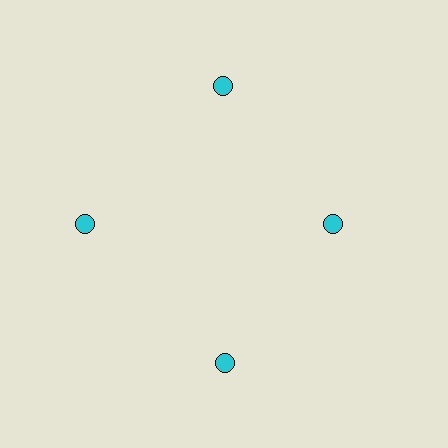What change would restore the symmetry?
The symmetry would be restored by moving it outward, back onto the ring so that all 4 circles sit at equal angles and equal distance from the center.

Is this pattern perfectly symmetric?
No. The 4 cyan circles are arranged in a ring, but one element near the 3 o'clock position is pulled inward toward the center, breaking the 4-fold rotational symmetry.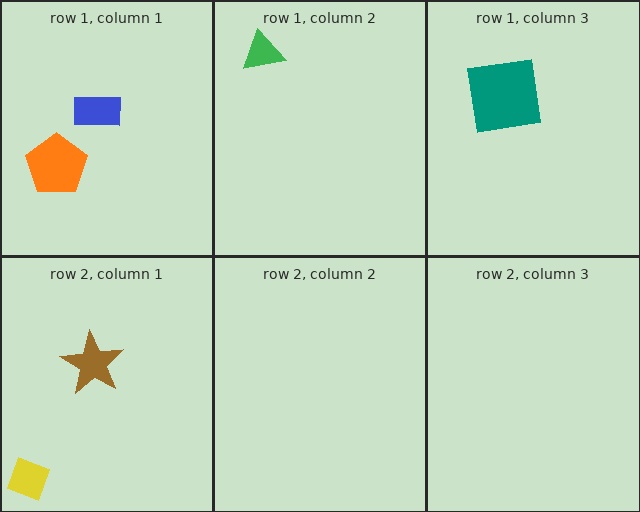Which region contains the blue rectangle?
The row 1, column 1 region.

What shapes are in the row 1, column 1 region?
The blue rectangle, the orange pentagon.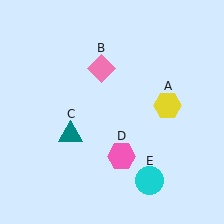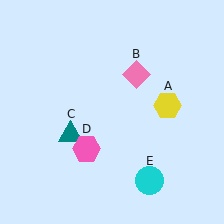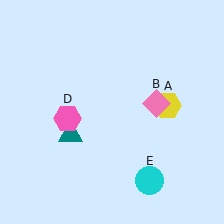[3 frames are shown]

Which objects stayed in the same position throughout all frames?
Yellow hexagon (object A) and teal triangle (object C) and cyan circle (object E) remained stationary.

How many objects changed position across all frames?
2 objects changed position: pink diamond (object B), pink hexagon (object D).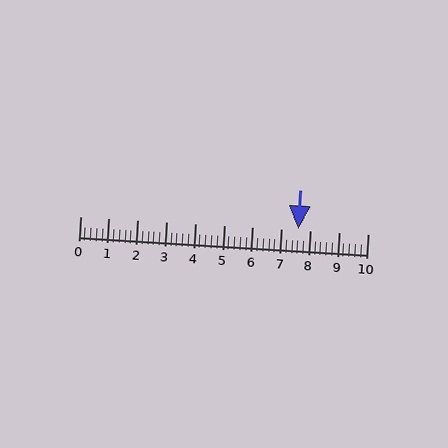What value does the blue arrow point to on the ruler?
The blue arrow points to approximately 7.6.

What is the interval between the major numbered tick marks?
The major tick marks are spaced 1 units apart.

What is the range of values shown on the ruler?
The ruler shows values from 0 to 10.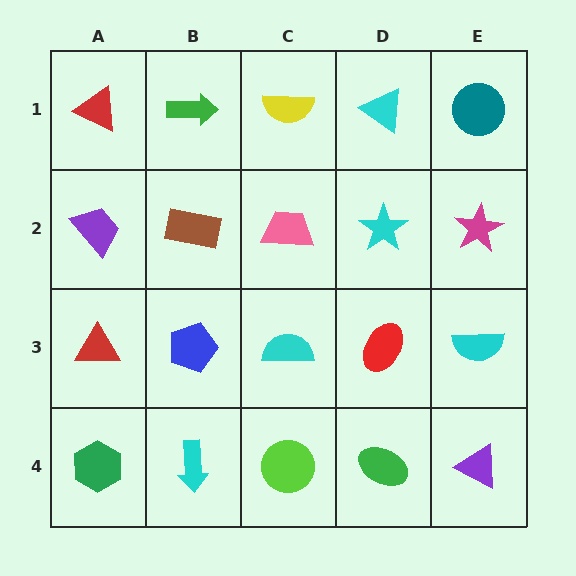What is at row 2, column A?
A purple trapezoid.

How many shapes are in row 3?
5 shapes.